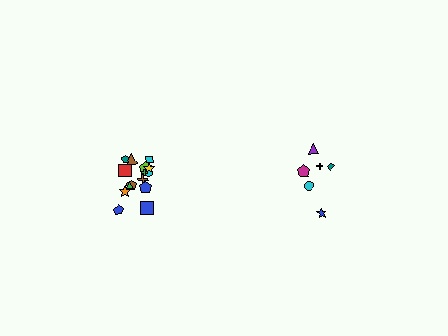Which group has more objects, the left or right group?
The left group.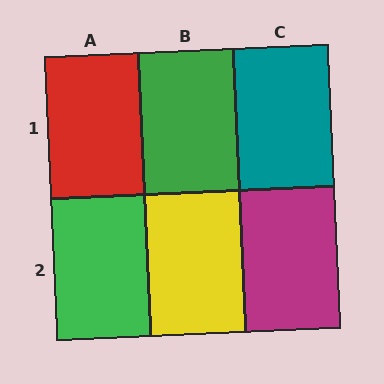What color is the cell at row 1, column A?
Red.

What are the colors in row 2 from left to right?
Green, yellow, magenta.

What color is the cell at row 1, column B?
Green.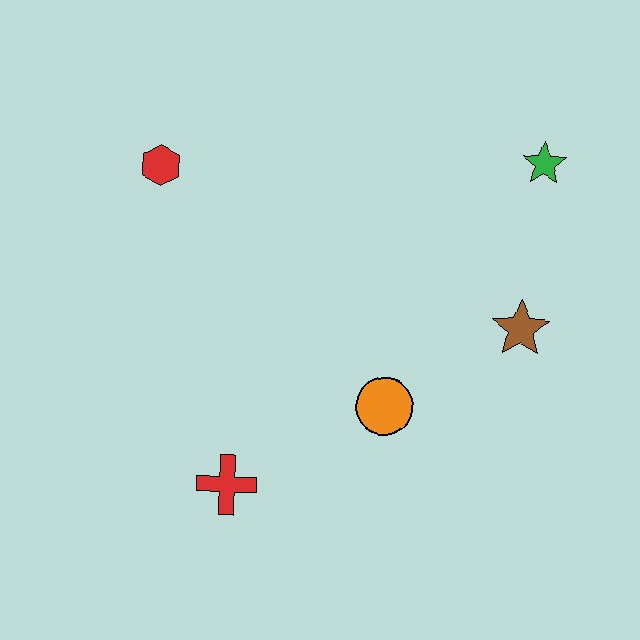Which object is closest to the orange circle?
The brown star is closest to the orange circle.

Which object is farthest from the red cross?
The green star is farthest from the red cross.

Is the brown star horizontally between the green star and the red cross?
Yes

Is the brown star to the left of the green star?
Yes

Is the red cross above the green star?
No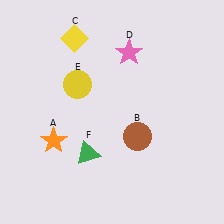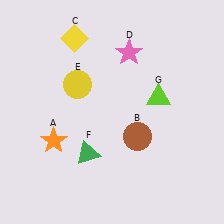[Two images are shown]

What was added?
A lime triangle (G) was added in Image 2.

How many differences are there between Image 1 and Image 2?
There is 1 difference between the two images.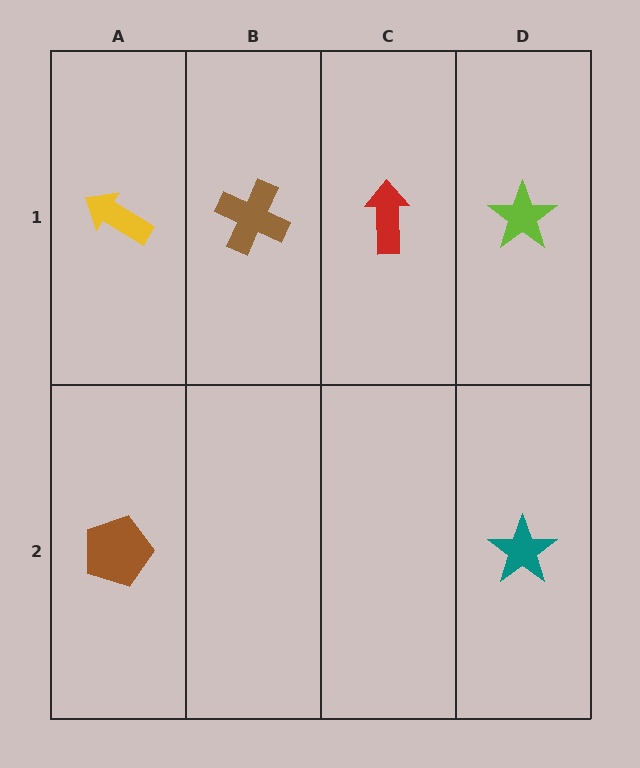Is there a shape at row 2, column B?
No, that cell is empty.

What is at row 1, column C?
A red arrow.